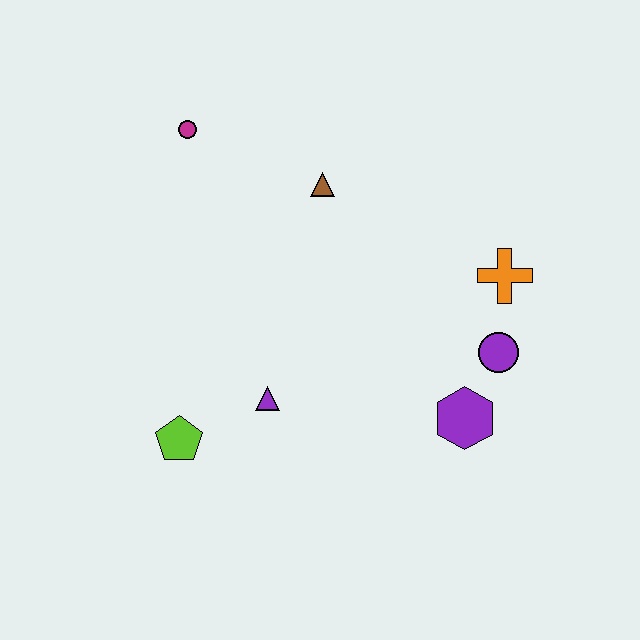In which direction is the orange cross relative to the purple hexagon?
The orange cross is above the purple hexagon.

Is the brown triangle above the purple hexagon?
Yes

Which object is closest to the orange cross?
The purple circle is closest to the orange cross.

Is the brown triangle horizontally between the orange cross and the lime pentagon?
Yes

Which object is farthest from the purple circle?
The magenta circle is farthest from the purple circle.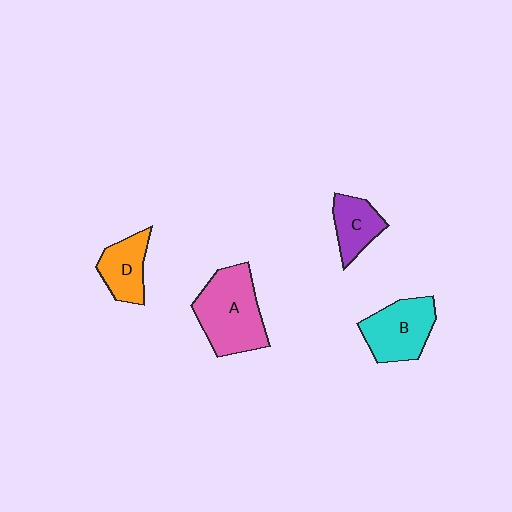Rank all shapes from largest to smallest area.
From largest to smallest: A (pink), B (cyan), D (orange), C (purple).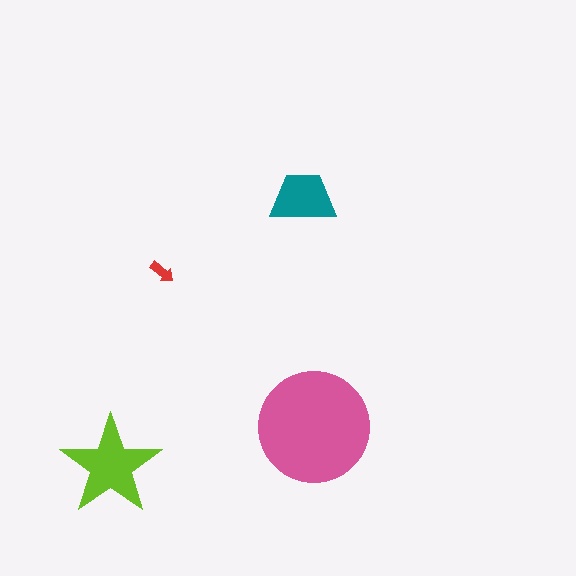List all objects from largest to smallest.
The pink circle, the lime star, the teal trapezoid, the red arrow.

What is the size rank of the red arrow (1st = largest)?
4th.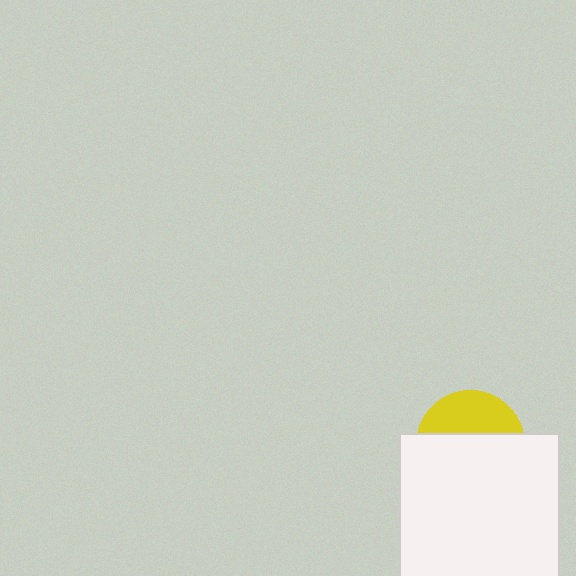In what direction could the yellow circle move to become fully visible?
The yellow circle could move up. That would shift it out from behind the white square entirely.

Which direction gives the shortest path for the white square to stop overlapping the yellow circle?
Moving down gives the shortest separation.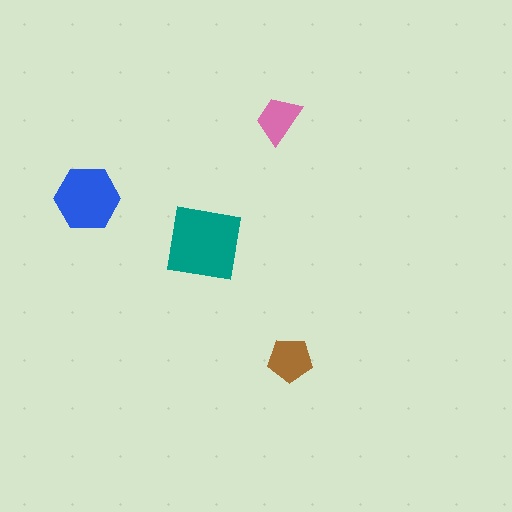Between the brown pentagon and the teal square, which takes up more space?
The teal square.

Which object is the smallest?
The pink trapezoid.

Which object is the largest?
The teal square.